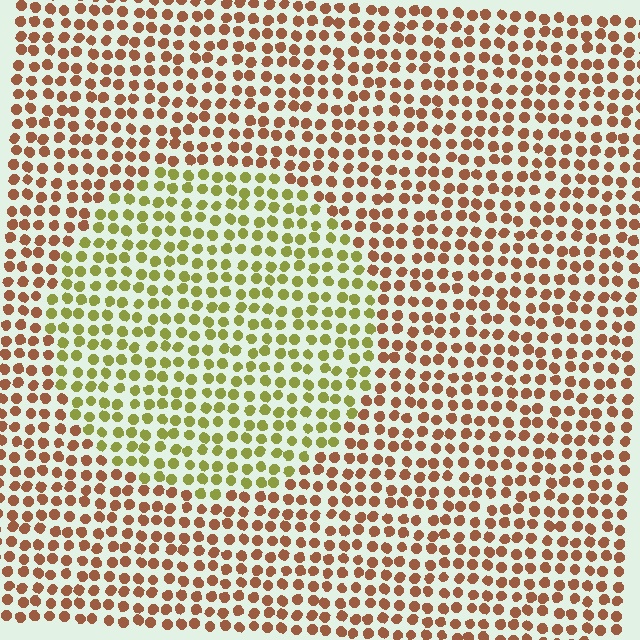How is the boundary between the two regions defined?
The boundary is defined purely by a slight shift in hue (about 53 degrees). Spacing, size, and orientation are identical on both sides.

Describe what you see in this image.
The image is filled with small brown elements in a uniform arrangement. A circle-shaped region is visible where the elements are tinted to a slightly different hue, forming a subtle color boundary.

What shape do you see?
I see a circle.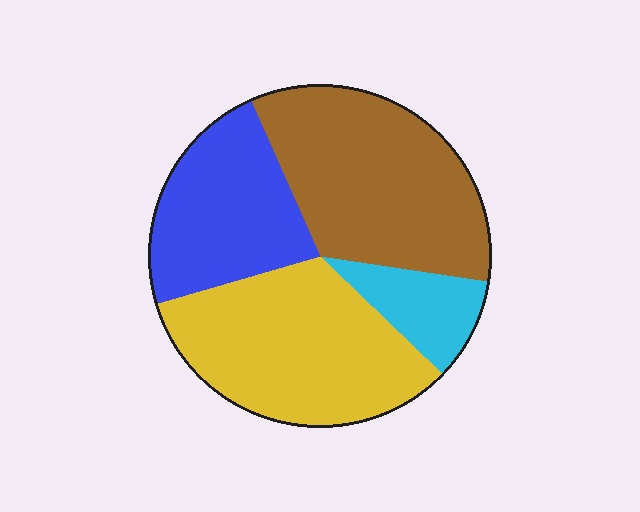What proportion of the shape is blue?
Blue takes up about one quarter (1/4) of the shape.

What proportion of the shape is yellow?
Yellow takes up between a quarter and a half of the shape.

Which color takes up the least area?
Cyan, at roughly 10%.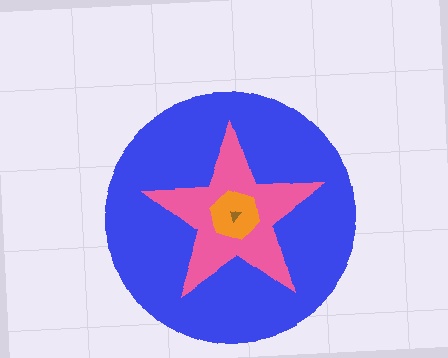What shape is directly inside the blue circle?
The pink star.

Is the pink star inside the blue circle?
Yes.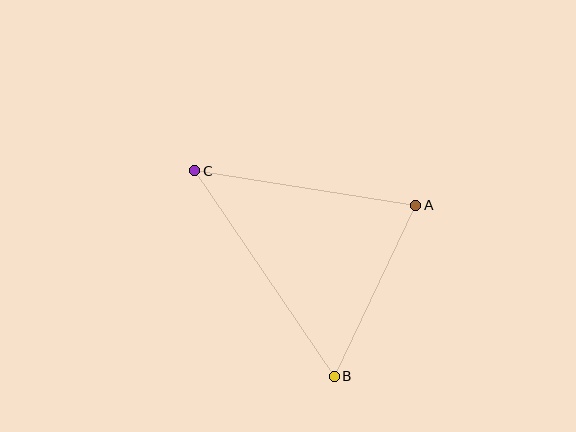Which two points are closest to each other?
Points A and B are closest to each other.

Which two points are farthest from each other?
Points B and C are farthest from each other.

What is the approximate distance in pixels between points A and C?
The distance between A and C is approximately 224 pixels.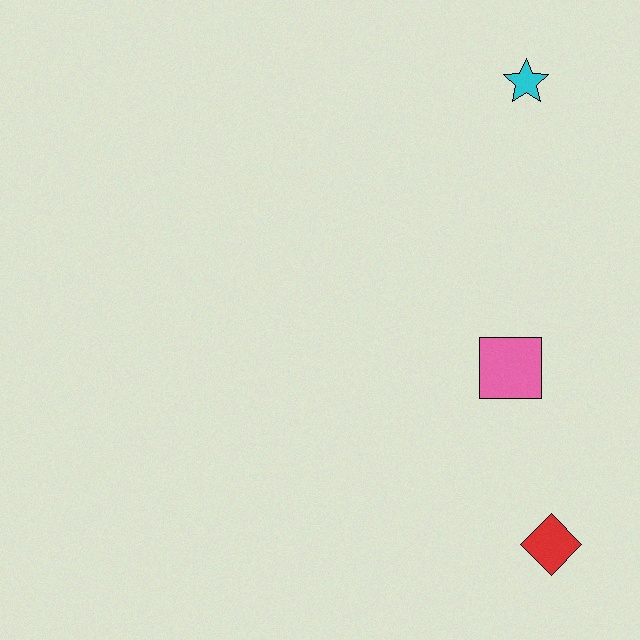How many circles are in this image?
There are no circles.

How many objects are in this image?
There are 3 objects.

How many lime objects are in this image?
There are no lime objects.